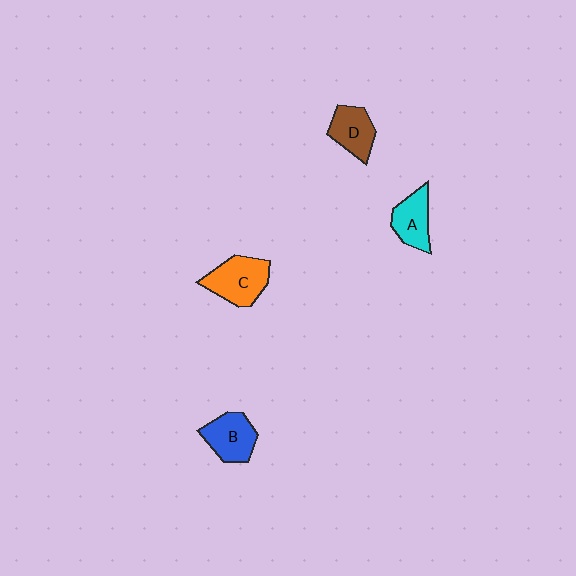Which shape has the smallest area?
Shape A (cyan).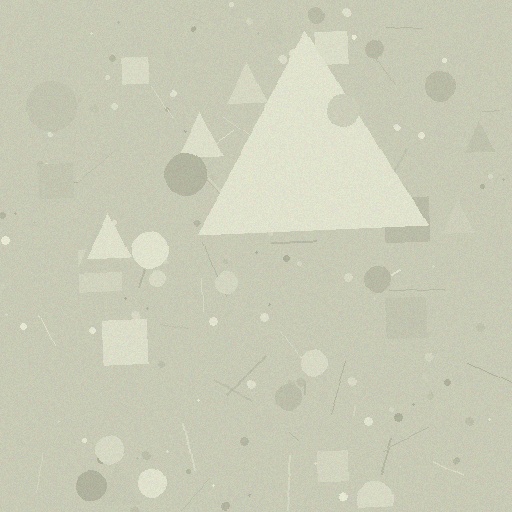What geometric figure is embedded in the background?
A triangle is embedded in the background.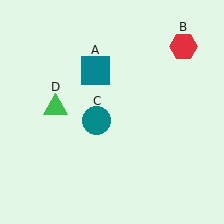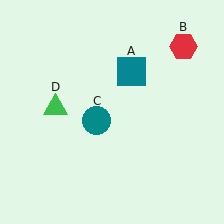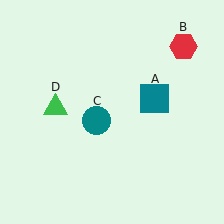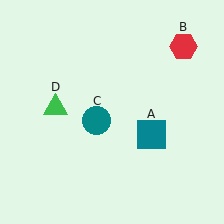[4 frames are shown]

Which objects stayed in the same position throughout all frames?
Red hexagon (object B) and teal circle (object C) and green triangle (object D) remained stationary.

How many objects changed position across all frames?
1 object changed position: teal square (object A).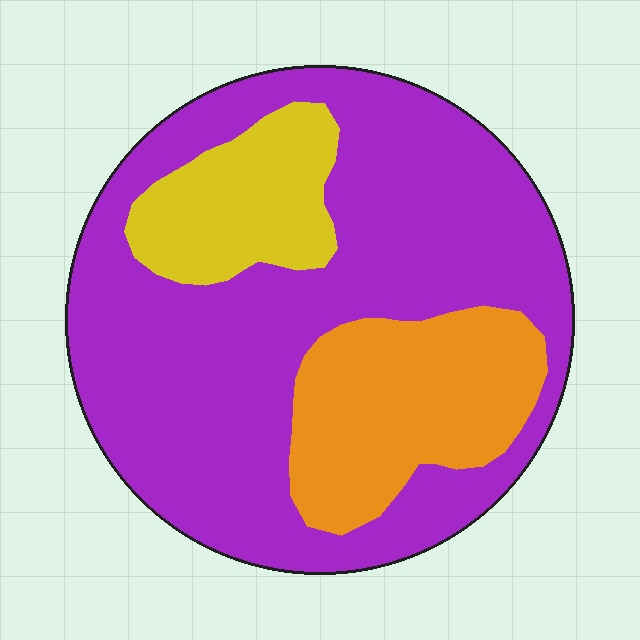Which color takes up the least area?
Yellow, at roughly 15%.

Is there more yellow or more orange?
Orange.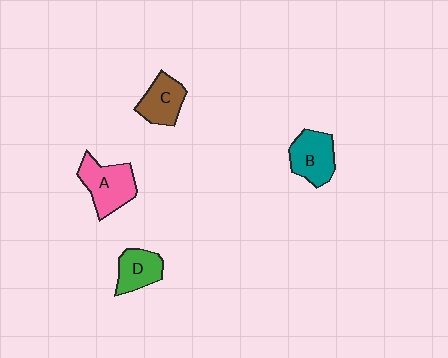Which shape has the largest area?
Shape A (pink).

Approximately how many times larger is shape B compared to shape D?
Approximately 1.2 times.